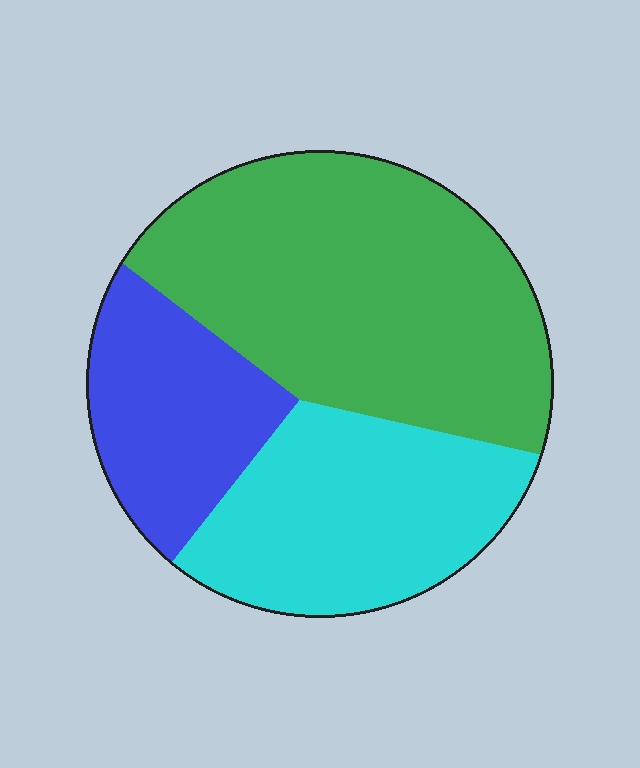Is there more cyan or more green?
Green.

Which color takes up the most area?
Green, at roughly 50%.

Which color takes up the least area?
Blue, at roughly 20%.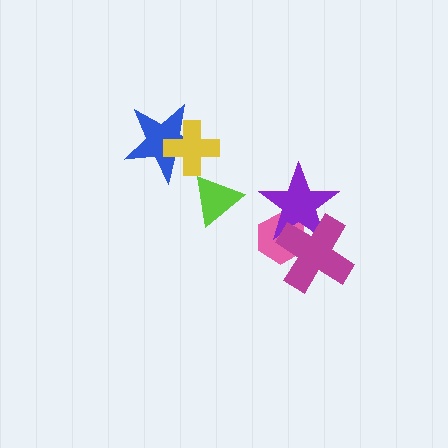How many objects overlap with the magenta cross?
2 objects overlap with the magenta cross.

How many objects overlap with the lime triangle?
0 objects overlap with the lime triangle.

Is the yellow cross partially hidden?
No, no other shape covers it.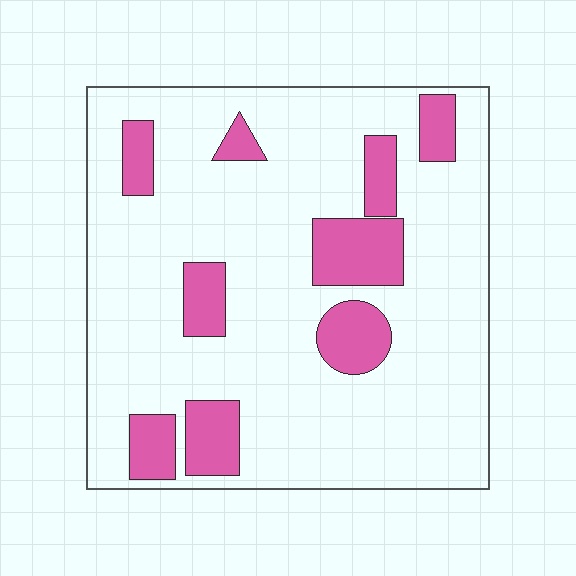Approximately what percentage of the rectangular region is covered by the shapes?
Approximately 20%.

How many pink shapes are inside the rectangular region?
9.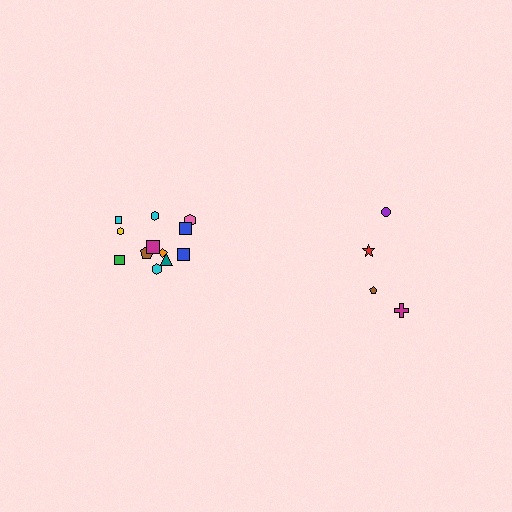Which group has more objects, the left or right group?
The left group.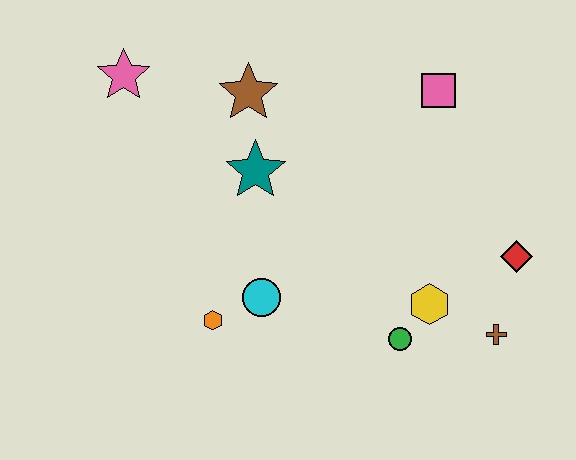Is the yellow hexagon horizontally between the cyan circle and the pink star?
No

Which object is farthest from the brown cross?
The pink star is farthest from the brown cross.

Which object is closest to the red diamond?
The brown cross is closest to the red diamond.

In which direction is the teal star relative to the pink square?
The teal star is to the left of the pink square.